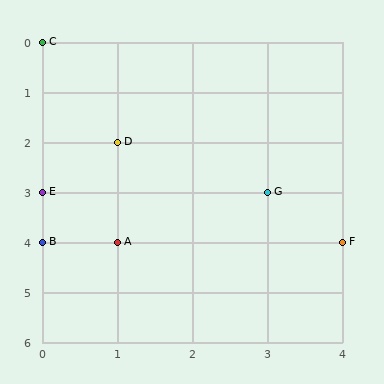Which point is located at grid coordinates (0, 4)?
Point B is at (0, 4).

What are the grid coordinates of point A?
Point A is at grid coordinates (1, 4).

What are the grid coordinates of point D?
Point D is at grid coordinates (1, 2).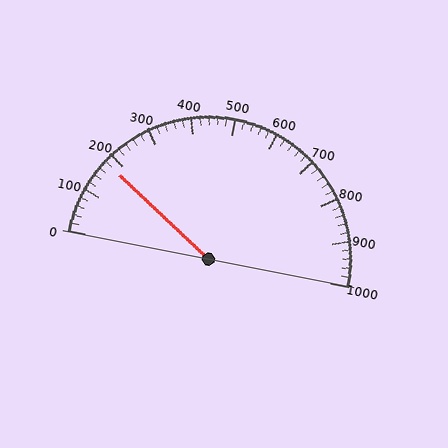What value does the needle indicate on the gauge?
The needle indicates approximately 180.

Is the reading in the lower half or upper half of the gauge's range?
The reading is in the lower half of the range (0 to 1000).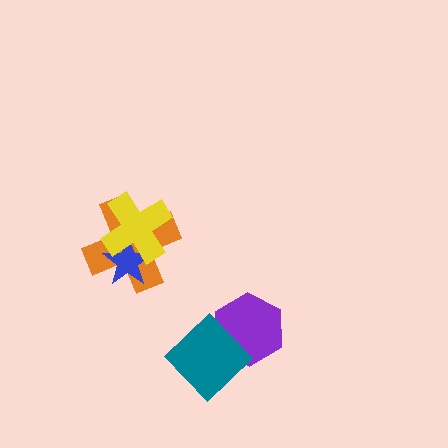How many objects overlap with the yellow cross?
2 objects overlap with the yellow cross.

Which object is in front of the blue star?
The yellow cross is in front of the blue star.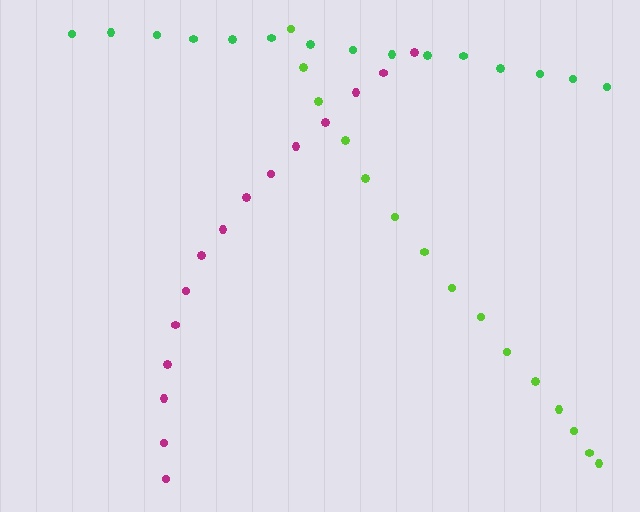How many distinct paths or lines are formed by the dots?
There are 3 distinct paths.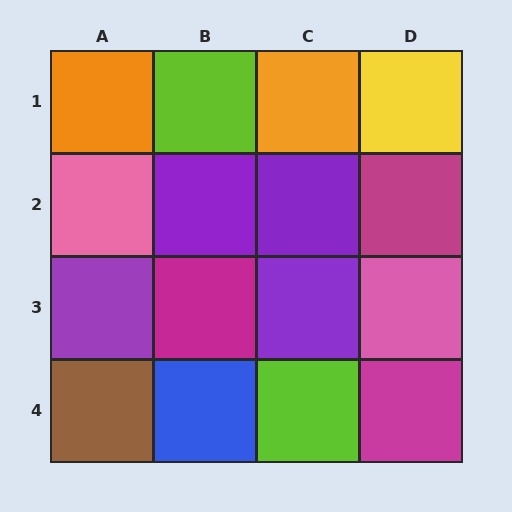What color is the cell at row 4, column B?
Blue.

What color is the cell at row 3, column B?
Magenta.